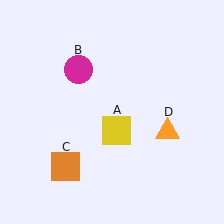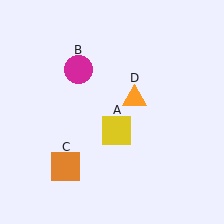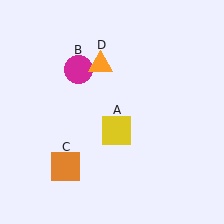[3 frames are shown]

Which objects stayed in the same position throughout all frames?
Yellow square (object A) and magenta circle (object B) and orange square (object C) remained stationary.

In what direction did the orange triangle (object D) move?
The orange triangle (object D) moved up and to the left.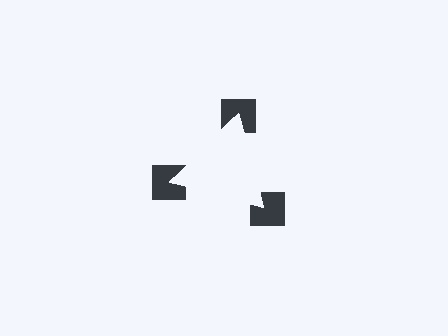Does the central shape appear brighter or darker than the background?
It typically appears slightly brighter than the background, even though no actual brightness change is drawn.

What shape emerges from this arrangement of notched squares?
An illusory triangle — its edges are inferred from the aligned wedge cuts in the notched squares, not physically drawn.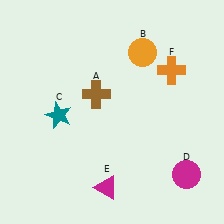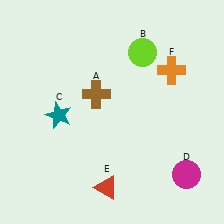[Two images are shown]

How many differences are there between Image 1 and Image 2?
There are 2 differences between the two images.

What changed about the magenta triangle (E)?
In Image 1, E is magenta. In Image 2, it changed to red.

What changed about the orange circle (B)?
In Image 1, B is orange. In Image 2, it changed to lime.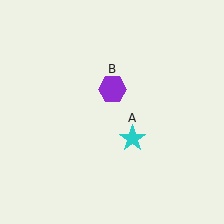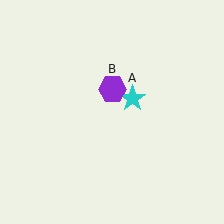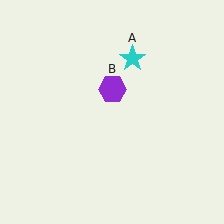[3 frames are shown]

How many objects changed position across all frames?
1 object changed position: cyan star (object A).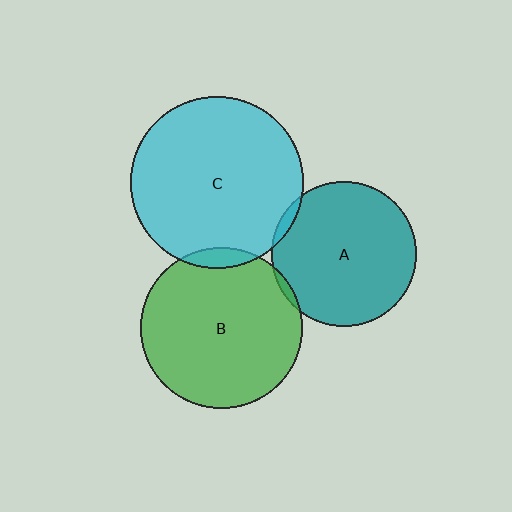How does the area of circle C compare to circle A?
Approximately 1.4 times.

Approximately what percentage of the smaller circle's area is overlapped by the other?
Approximately 5%.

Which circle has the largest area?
Circle C (cyan).